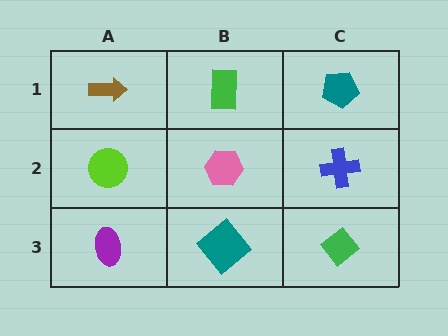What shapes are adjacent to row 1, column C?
A blue cross (row 2, column C), a green rectangle (row 1, column B).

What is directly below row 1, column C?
A blue cross.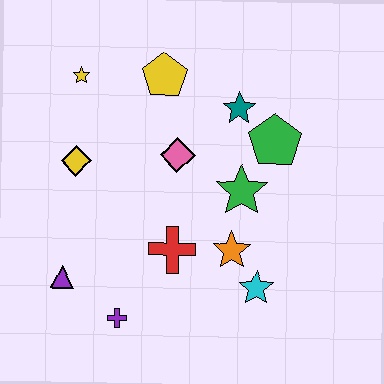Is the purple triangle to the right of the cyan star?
No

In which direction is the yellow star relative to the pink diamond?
The yellow star is to the left of the pink diamond.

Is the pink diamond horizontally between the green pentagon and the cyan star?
No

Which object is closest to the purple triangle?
The purple cross is closest to the purple triangle.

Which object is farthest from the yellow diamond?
The cyan star is farthest from the yellow diamond.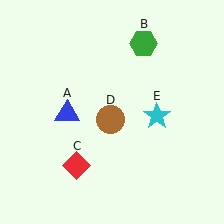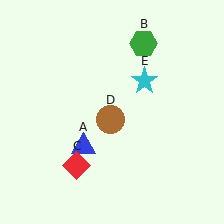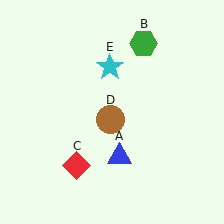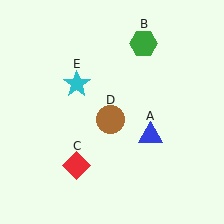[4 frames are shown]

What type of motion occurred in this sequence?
The blue triangle (object A), cyan star (object E) rotated counterclockwise around the center of the scene.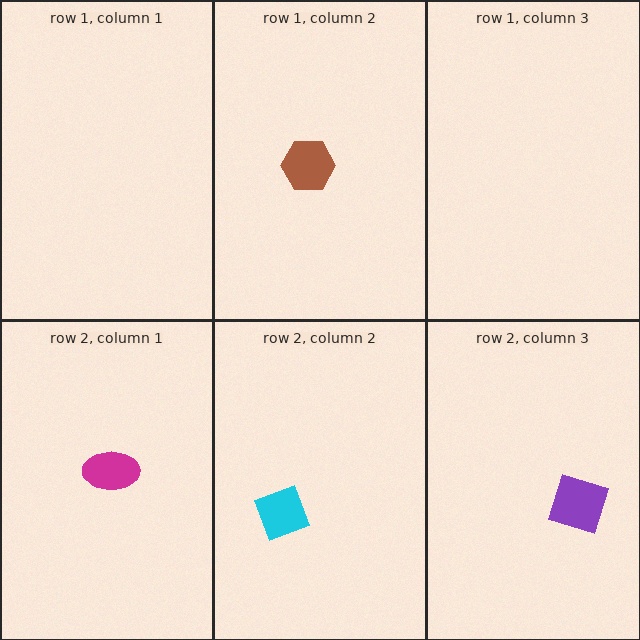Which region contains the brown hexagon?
The row 1, column 2 region.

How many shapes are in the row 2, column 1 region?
1.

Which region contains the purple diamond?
The row 2, column 3 region.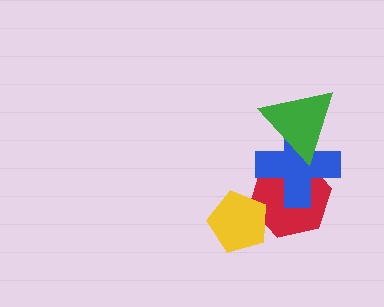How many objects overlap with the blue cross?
2 objects overlap with the blue cross.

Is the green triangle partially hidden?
No, no other shape covers it.